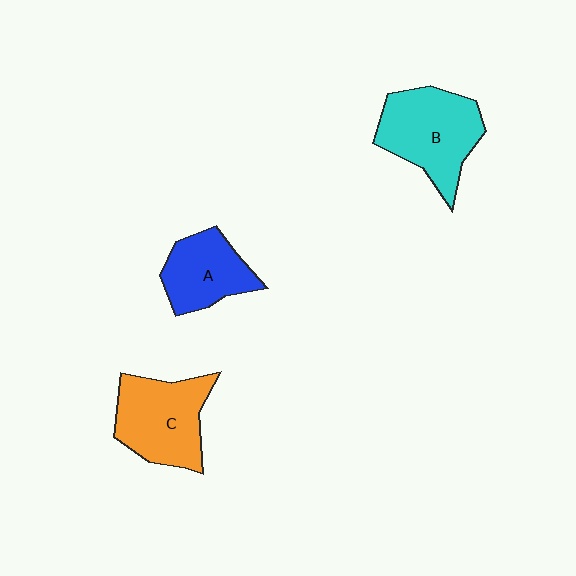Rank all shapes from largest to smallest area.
From largest to smallest: B (cyan), C (orange), A (blue).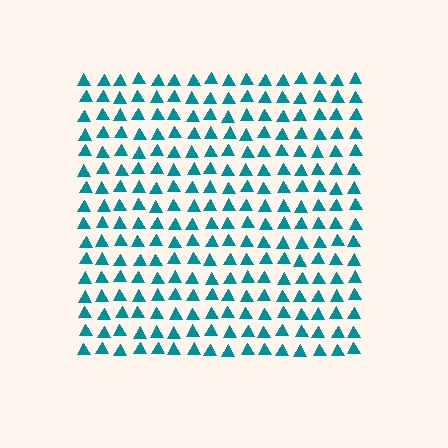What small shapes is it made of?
It is made of small triangles.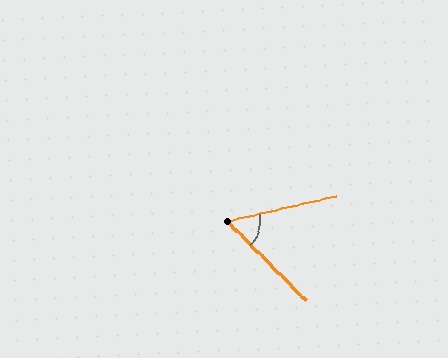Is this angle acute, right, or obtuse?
It is acute.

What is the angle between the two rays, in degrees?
Approximately 58 degrees.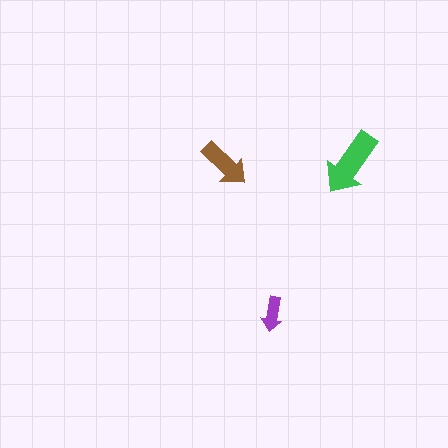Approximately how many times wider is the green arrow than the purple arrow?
About 2 times wider.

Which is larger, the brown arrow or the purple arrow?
The brown one.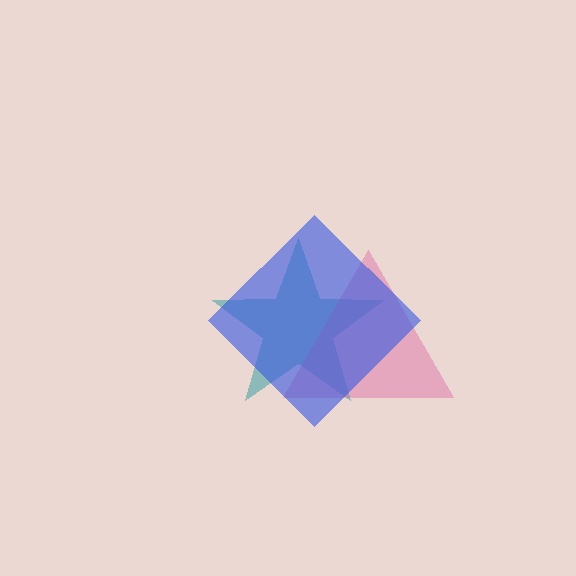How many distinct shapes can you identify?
There are 3 distinct shapes: a teal star, a pink triangle, a blue diamond.